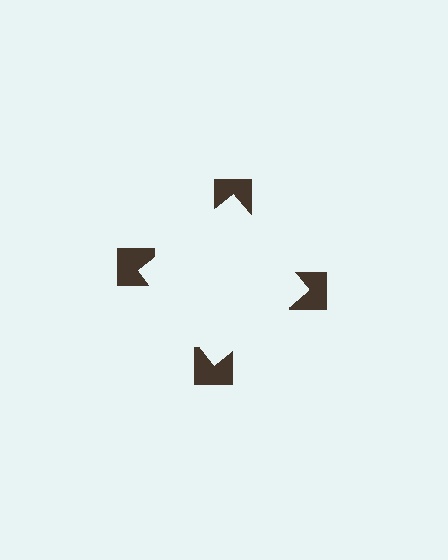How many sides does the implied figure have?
4 sides.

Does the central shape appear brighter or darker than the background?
It typically appears slightly brighter than the background, even though no actual brightness change is drawn.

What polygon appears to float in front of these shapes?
An illusory square — its edges are inferred from the aligned wedge cuts in the notched squares, not physically drawn.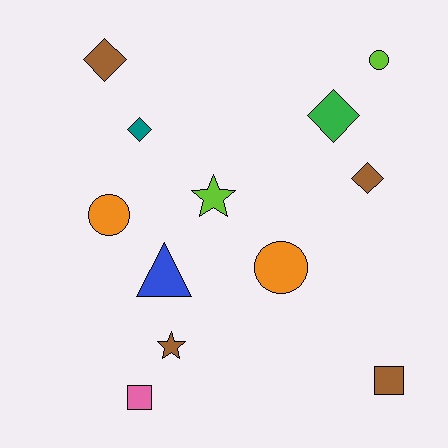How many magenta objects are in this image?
There are no magenta objects.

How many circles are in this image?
There are 3 circles.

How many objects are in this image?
There are 12 objects.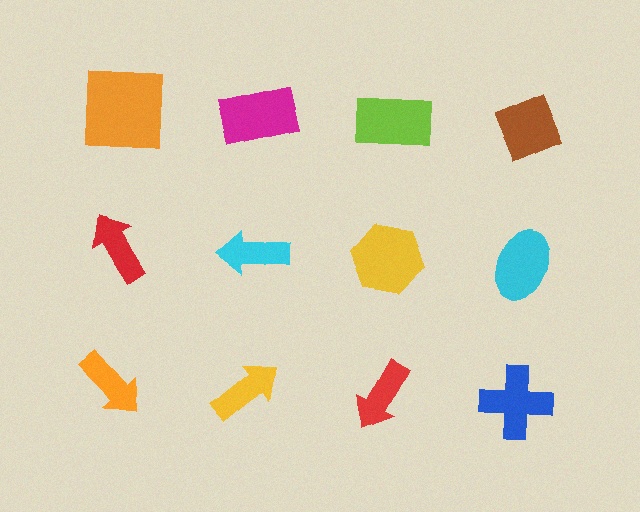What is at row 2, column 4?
A cyan ellipse.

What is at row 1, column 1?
An orange square.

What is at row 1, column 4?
A brown diamond.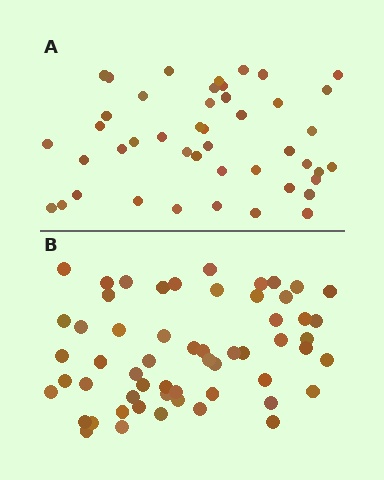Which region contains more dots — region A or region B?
Region B (the bottom region) has more dots.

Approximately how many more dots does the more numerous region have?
Region B has roughly 12 or so more dots than region A.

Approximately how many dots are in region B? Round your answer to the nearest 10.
About 60 dots. (The exact count is 57, which rounds to 60.)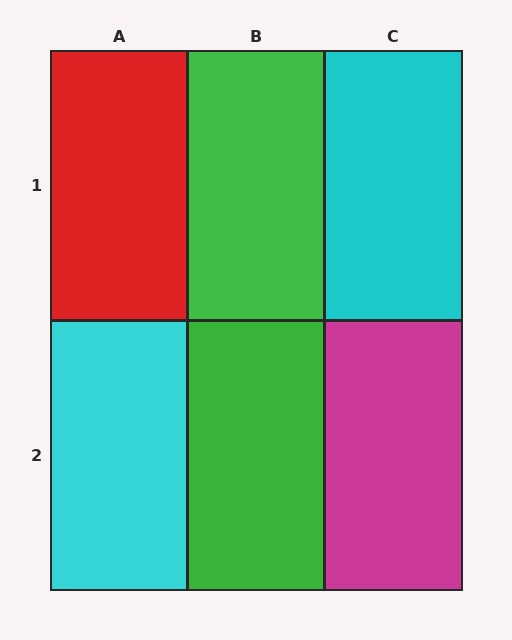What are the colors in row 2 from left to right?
Cyan, green, magenta.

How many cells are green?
2 cells are green.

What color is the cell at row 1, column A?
Red.